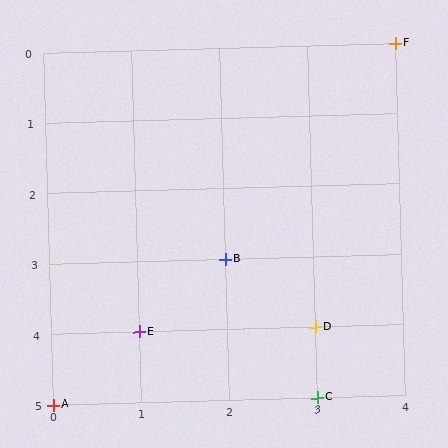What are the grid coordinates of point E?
Point E is at grid coordinates (1, 4).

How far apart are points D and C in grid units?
Points D and C are 1 row apart.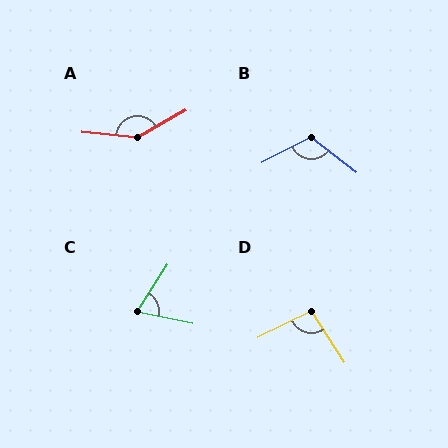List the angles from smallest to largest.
C (69°), D (97°), B (115°), A (145°).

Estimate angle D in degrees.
Approximately 97 degrees.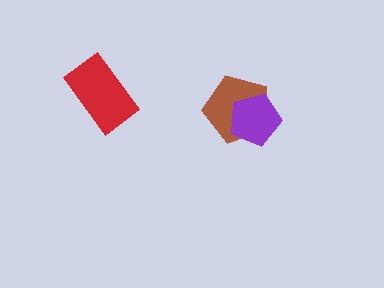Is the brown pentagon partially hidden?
Yes, it is partially covered by another shape.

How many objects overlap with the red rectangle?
0 objects overlap with the red rectangle.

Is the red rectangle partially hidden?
No, no other shape covers it.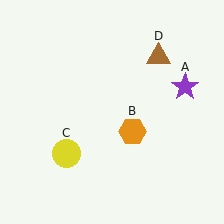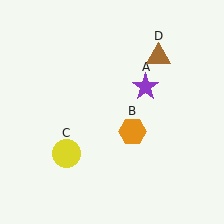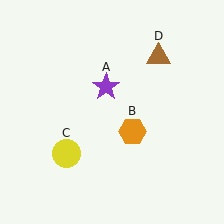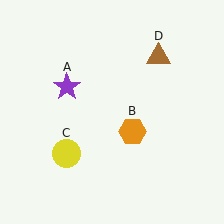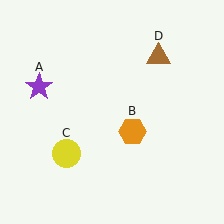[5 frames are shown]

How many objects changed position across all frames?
1 object changed position: purple star (object A).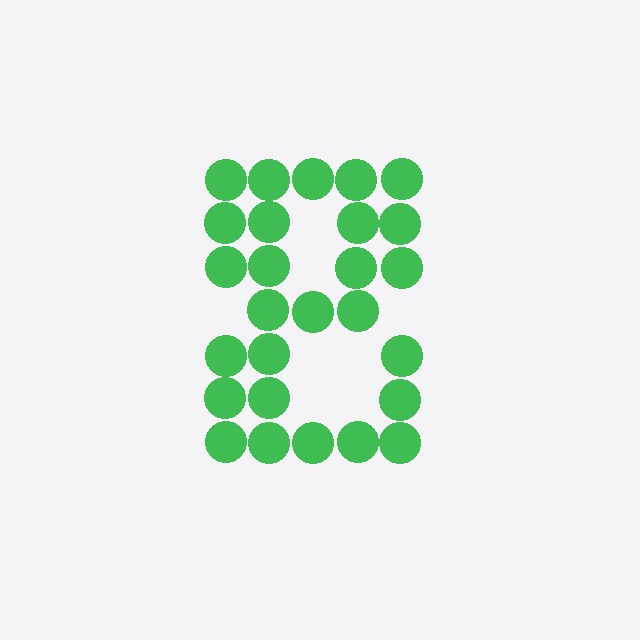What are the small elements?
The small elements are circles.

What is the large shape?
The large shape is the digit 8.